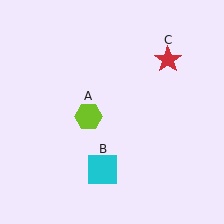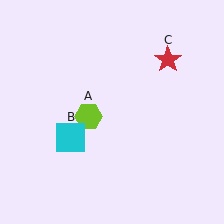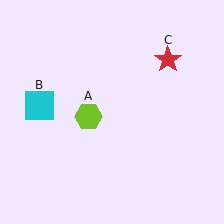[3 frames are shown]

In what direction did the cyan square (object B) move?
The cyan square (object B) moved up and to the left.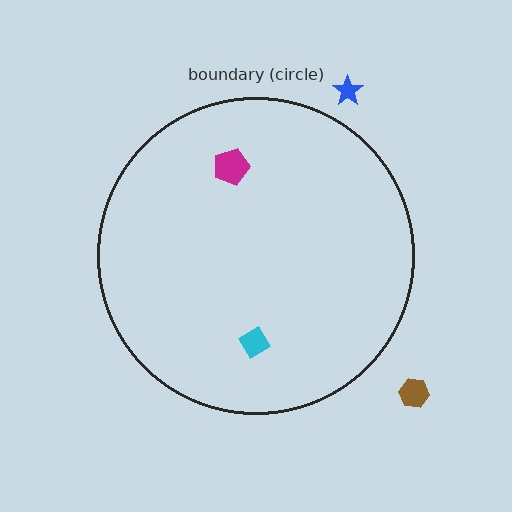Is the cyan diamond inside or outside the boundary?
Inside.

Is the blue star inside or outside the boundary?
Outside.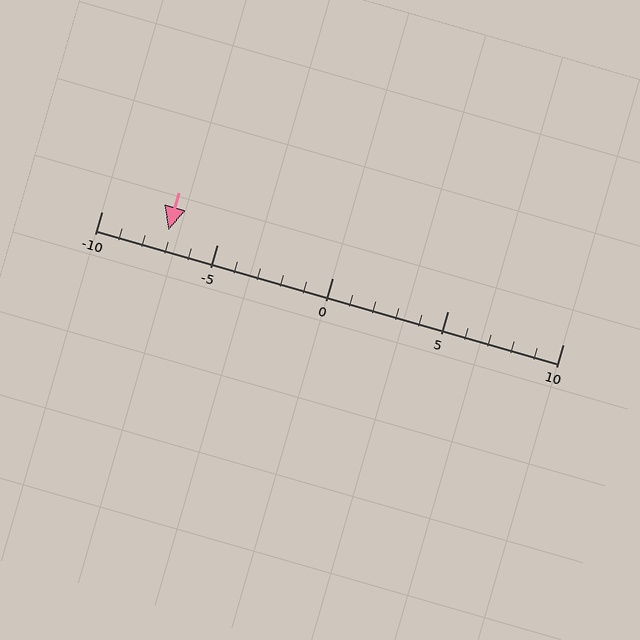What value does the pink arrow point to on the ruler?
The pink arrow points to approximately -7.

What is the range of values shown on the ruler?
The ruler shows values from -10 to 10.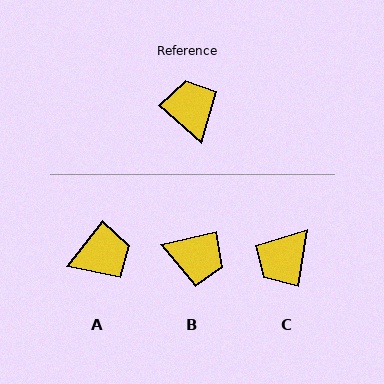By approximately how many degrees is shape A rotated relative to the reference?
Approximately 86 degrees clockwise.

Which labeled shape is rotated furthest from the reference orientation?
B, about 125 degrees away.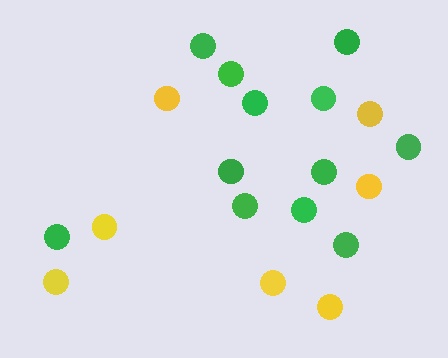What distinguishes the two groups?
There are 2 groups: one group of yellow circles (7) and one group of green circles (12).